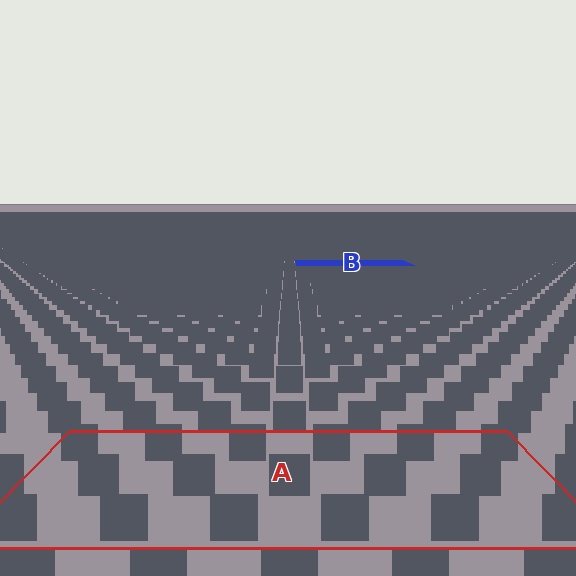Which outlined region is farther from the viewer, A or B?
Region B is farther from the viewer — the texture elements inside it appear smaller and more densely packed.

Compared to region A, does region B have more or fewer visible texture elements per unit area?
Region B has more texture elements per unit area — they are packed more densely because it is farther away.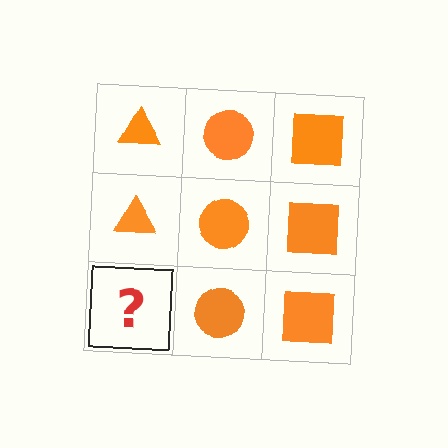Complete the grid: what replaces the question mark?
The question mark should be replaced with an orange triangle.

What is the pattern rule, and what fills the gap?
The rule is that each column has a consistent shape. The gap should be filled with an orange triangle.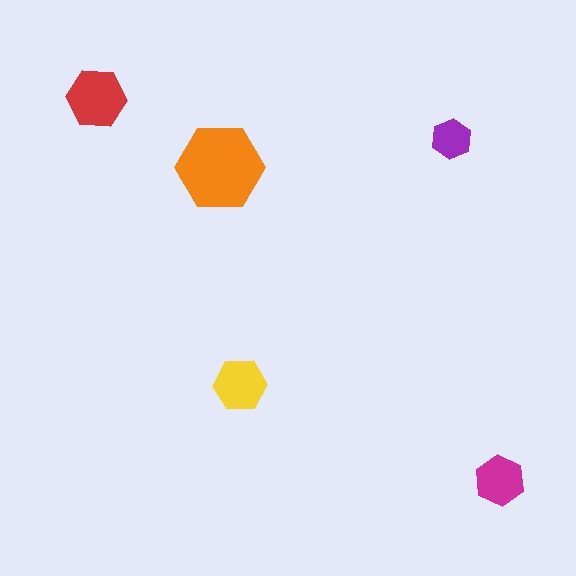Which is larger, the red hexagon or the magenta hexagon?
The red one.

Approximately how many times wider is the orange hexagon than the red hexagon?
About 1.5 times wider.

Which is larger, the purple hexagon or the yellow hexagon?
The yellow one.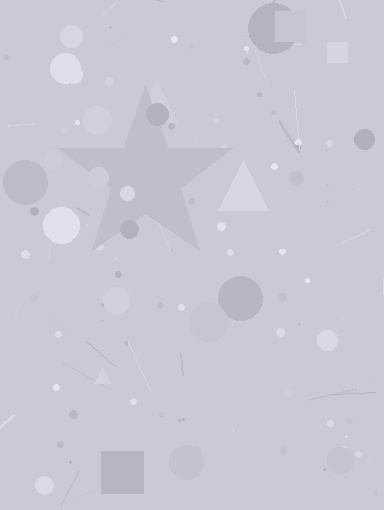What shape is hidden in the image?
A star is hidden in the image.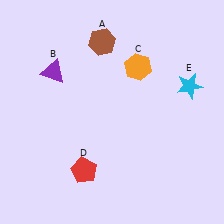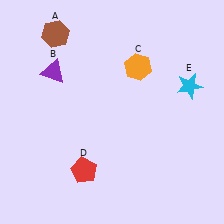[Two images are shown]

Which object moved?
The brown hexagon (A) moved left.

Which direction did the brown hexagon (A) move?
The brown hexagon (A) moved left.